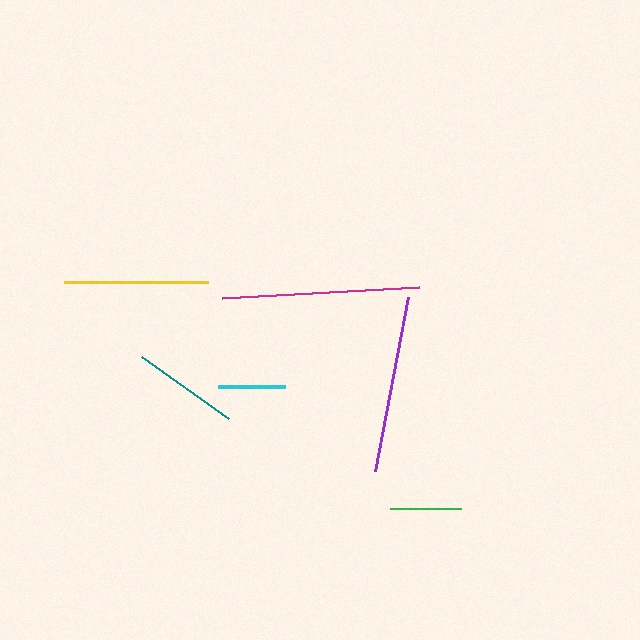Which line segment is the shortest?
The cyan line is the shortest at approximately 67 pixels.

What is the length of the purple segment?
The purple segment is approximately 177 pixels long.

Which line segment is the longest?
The magenta line is the longest at approximately 197 pixels.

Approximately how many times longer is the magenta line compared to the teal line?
The magenta line is approximately 1.8 times the length of the teal line.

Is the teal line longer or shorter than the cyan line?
The teal line is longer than the cyan line.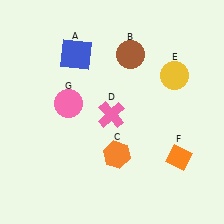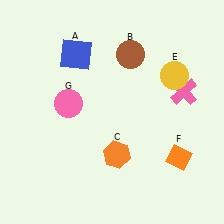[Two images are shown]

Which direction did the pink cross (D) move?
The pink cross (D) moved right.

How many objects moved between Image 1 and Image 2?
1 object moved between the two images.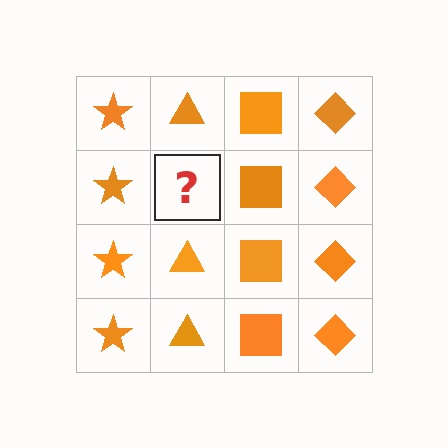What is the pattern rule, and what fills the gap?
The rule is that each column has a consistent shape. The gap should be filled with an orange triangle.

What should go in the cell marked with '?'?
The missing cell should contain an orange triangle.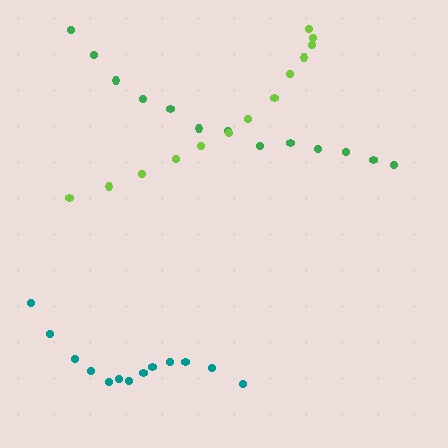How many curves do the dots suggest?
There are 3 distinct paths.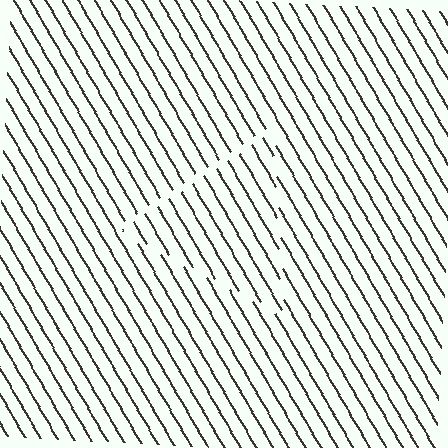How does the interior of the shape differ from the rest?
The interior of the shape contains the same grating, shifted by half a period — the contour is defined by the phase discontinuity where line-ends from the inner and outer gratings abut.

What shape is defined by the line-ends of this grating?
An illusory triangle. The interior of the shape contains the same grating, shifted by half a period — the contour is defined by the phase discontinuity where line-ends from the inner and outer gratings abut.